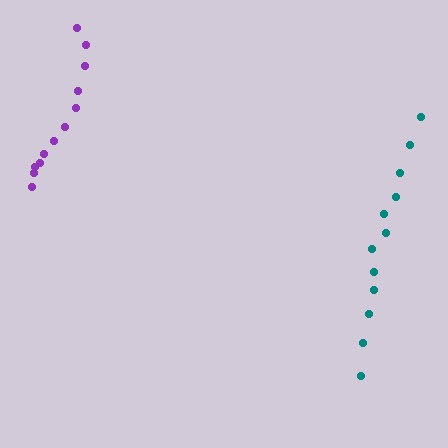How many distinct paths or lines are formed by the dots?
There are 2 distinct paths.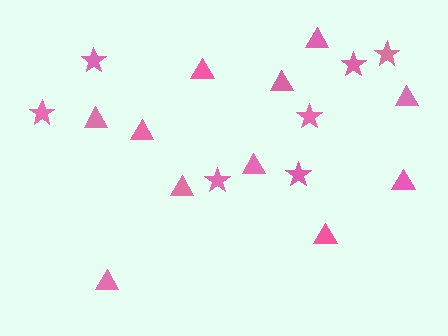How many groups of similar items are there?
There are 2 groups: one group of triangles (11) and one group of stars (7).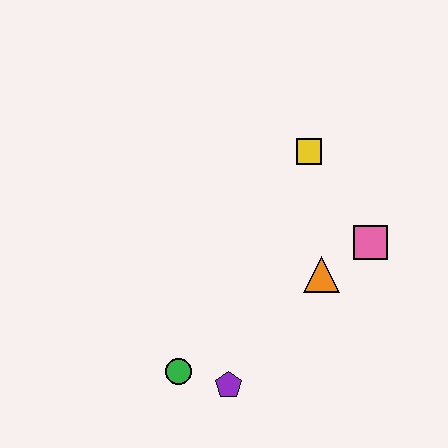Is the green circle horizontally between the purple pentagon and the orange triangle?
No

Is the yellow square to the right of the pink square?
No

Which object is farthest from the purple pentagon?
The yellow square is farthest from the purple pentagon.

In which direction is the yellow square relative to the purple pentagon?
The yellow square is above the purple pentagon.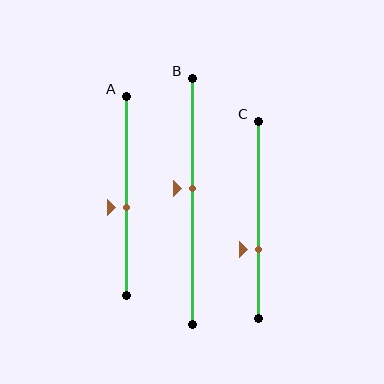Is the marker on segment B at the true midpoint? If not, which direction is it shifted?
No, the marker on segment B is shifted upward by about 5% of the segment length.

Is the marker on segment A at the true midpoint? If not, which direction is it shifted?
No, the marker on segment A is shifted downward by about 6% of the segment length.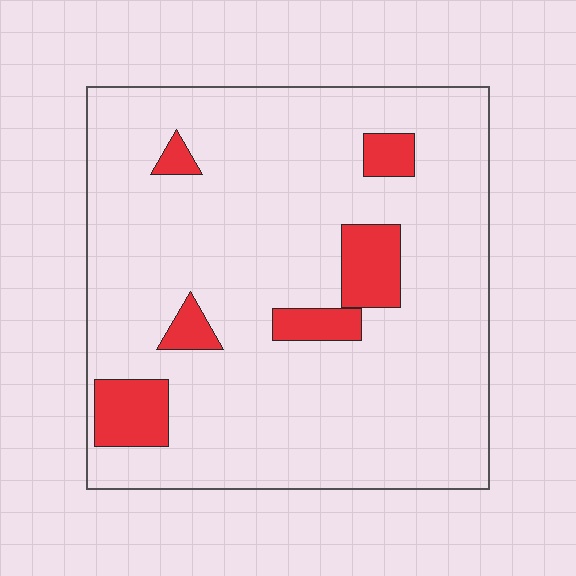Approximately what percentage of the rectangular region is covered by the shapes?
Approximately 10%.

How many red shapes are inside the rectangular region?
6.